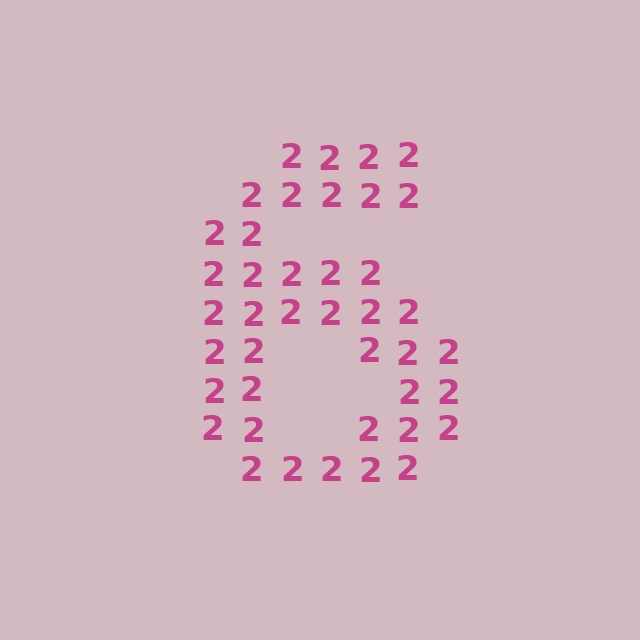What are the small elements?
The small elements are digit 2's.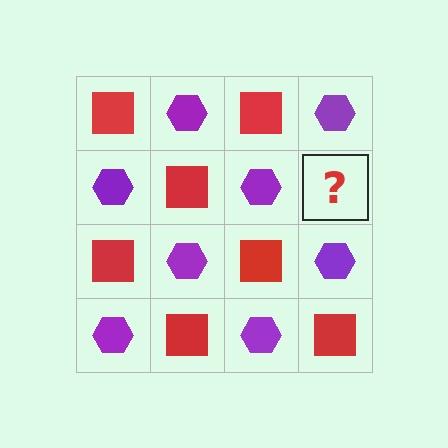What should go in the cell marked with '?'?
The missing cell should contain a red square.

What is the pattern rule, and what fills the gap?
The rule is that it alternates red square and purple hexagon in a checkerboard pattern. The gap should be filled with a red square.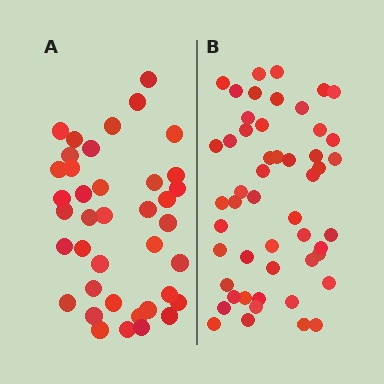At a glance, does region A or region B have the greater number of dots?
Region B (the right region) has more dots.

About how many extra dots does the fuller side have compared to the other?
Region B has roughly 12 or so more dots than region A.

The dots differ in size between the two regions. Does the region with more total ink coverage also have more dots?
No. Region A has more total ink coverage because its dots are larger, but region B actually contains more individual dots. Total area can be misleading — the number of items is what matters here.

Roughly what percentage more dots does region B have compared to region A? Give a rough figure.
About 30% more.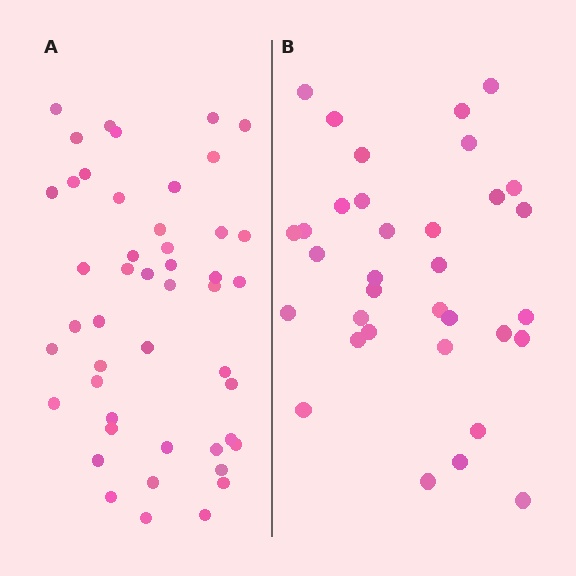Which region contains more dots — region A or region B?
Region A (the left region) has more dots.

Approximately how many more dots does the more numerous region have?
Region A has approximately 15 more dots than region B.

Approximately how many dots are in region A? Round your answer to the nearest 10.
About 50 dots. (The exact count is 47, which rounds to 50.)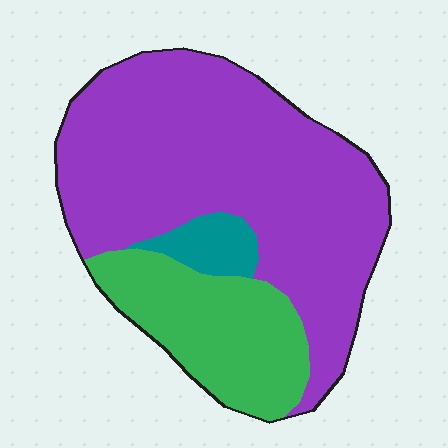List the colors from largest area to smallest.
From largest to smallest: purple, green, teal.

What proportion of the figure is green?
Green covers about 25% of the figure.